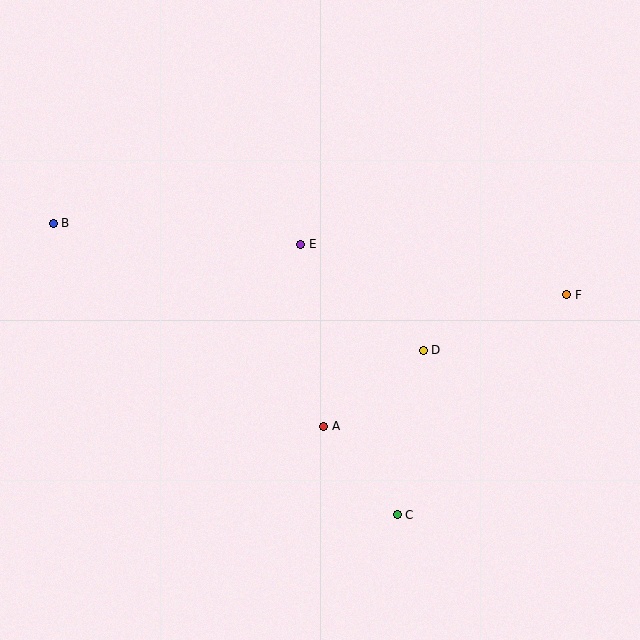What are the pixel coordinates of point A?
Point A is at (324, 426).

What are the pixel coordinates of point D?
Point D is at (423, 350).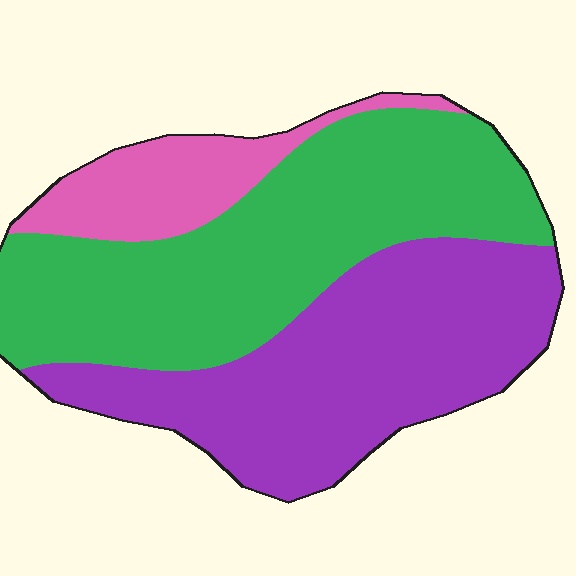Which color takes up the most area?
Green, at roughly 45%.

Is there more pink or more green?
Green.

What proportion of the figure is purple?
Purple takes up about two fifths (2/5) of the figure.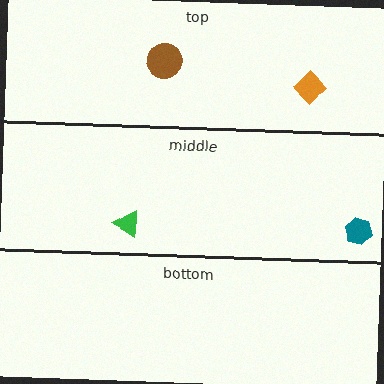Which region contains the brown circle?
The top region.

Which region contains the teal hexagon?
The middle region.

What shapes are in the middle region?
The teal hexagon, the green triangle.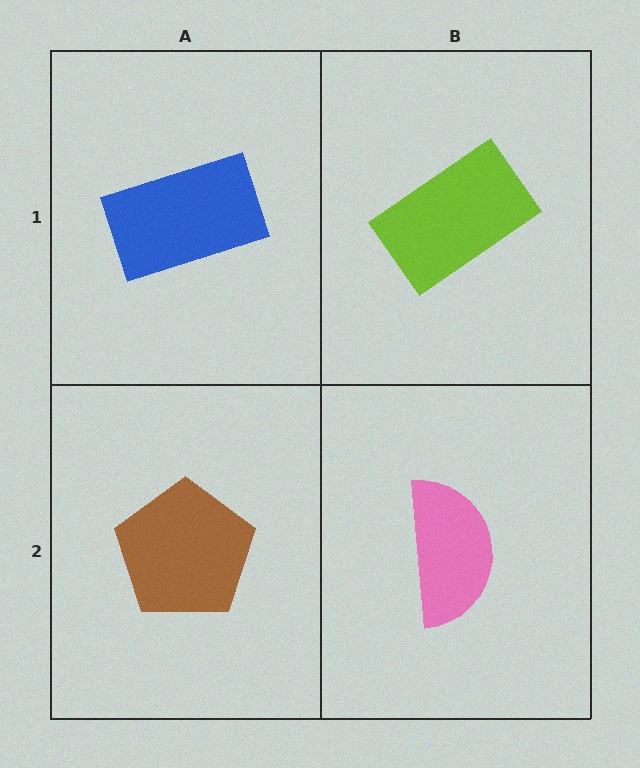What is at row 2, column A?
A brown pentagon.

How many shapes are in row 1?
2 shapes.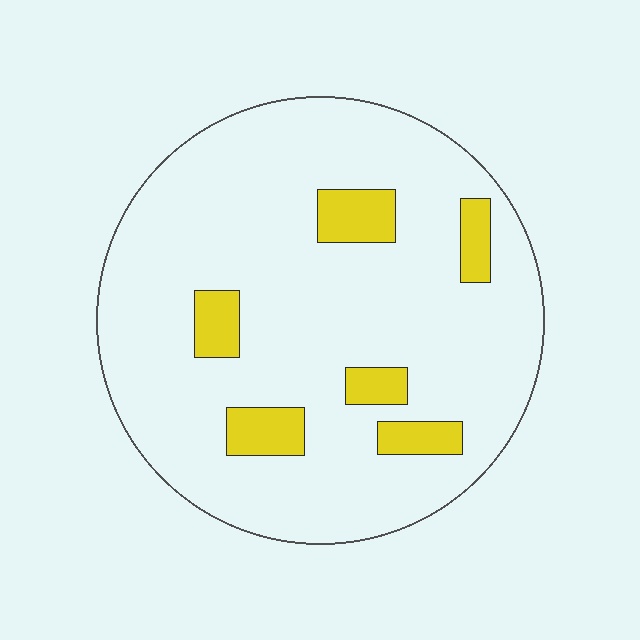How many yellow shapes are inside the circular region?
6.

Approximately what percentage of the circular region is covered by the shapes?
Approximately 10%.